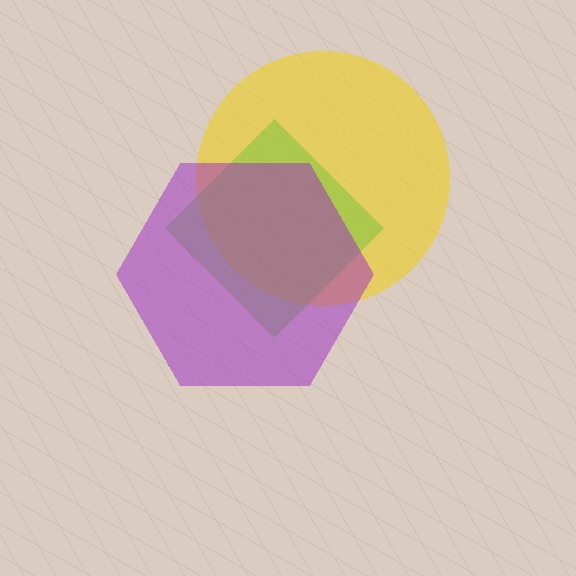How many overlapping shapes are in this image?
There are 3 overlapping shapes in the image.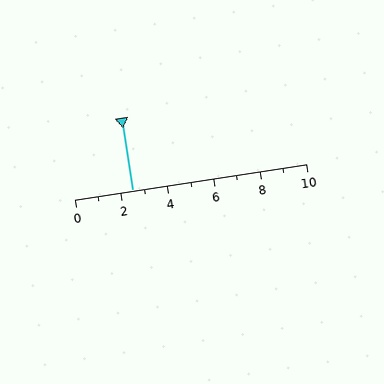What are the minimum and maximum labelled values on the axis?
The axis runs from 0 to 10.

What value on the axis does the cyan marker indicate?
The marker indicates approximately 2.5.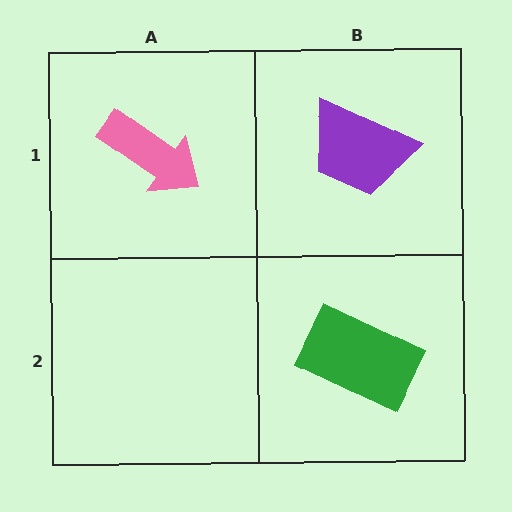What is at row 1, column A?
A pink arrow.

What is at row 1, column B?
A purple trapezoid.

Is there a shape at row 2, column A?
No, that cell is empty.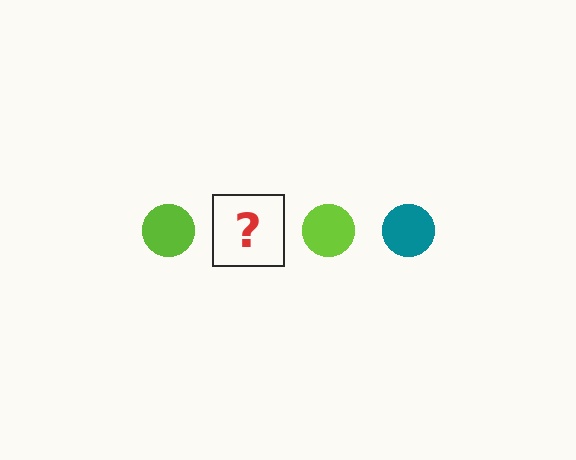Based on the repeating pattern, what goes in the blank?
The blank should be a teal circle.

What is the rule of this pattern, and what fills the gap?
The rule is that the pattern cycles through lime, teal circles. The gap should be filled with a teal circle.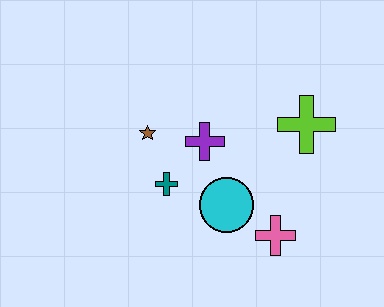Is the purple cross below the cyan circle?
No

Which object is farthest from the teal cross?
The lime cross is farthest from the teal cross.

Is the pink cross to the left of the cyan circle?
No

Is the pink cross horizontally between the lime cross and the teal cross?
Yes